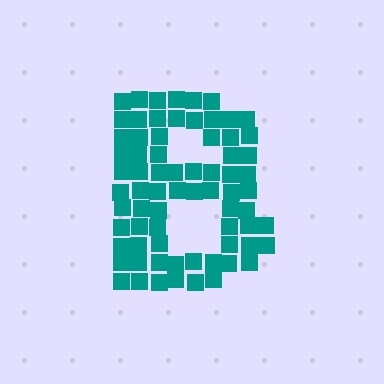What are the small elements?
The small elements are squares.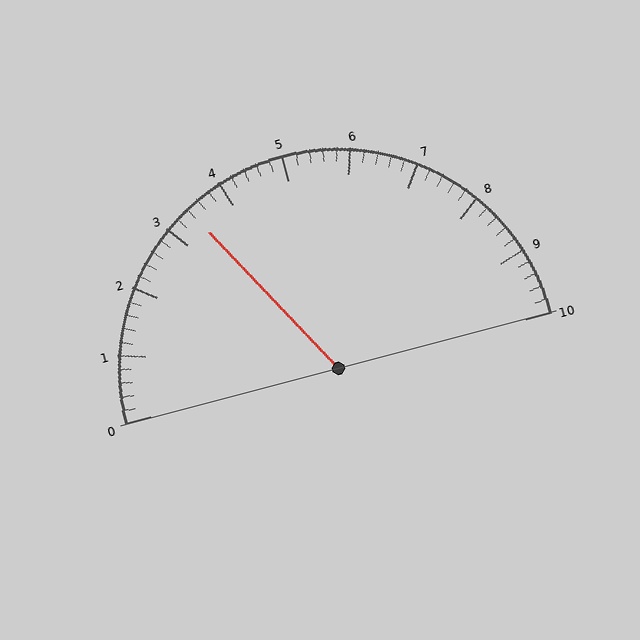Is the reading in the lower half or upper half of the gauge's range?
The reading is in the lower half of the range (0 to 10).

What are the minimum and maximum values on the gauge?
The gauge ranges from 0 to 10.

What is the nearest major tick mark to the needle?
The nearest major tick mark is 3.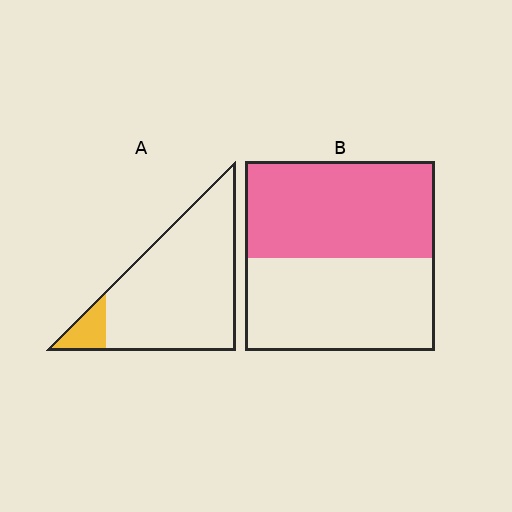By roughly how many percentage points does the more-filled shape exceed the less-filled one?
By roughly 40 percentage points (B over A).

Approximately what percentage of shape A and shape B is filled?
A is approximately 10% and B is approximately 50%.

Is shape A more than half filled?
No.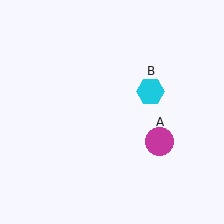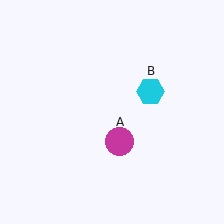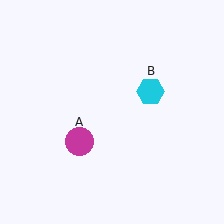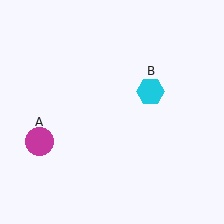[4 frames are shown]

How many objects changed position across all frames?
1 object changed position: magenta circle (object A).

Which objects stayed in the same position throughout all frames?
Cyan hexagon (object B) remained stationary.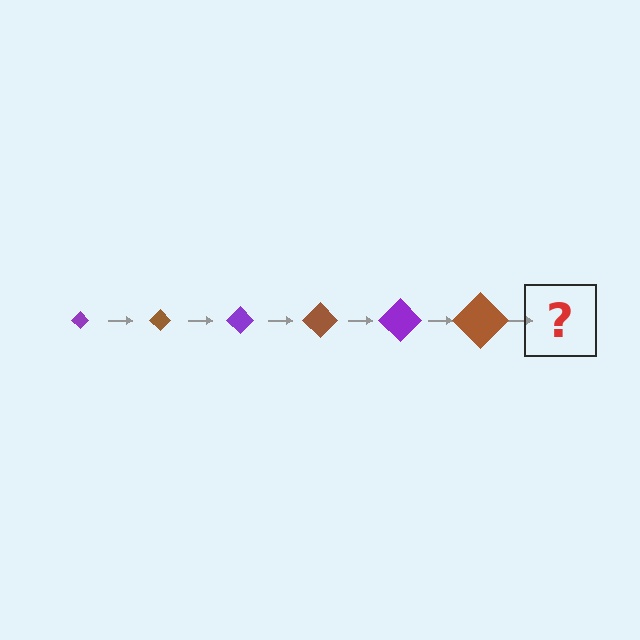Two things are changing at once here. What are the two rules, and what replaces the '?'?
The two rules are that the diamond grows larger each step and the color cycles through purple and brown. The '?' should be a purple diamond, larger than the previous one.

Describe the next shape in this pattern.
It should be a purple diamond, larger than the previous one.